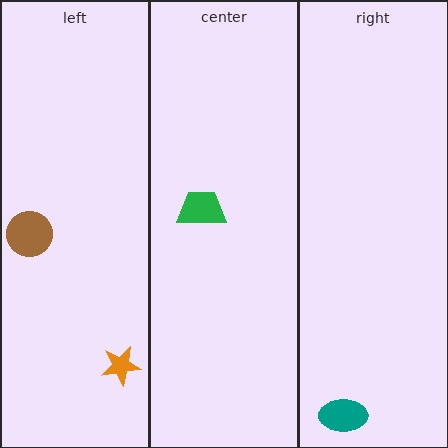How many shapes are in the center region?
1.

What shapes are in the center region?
The green trapezoid.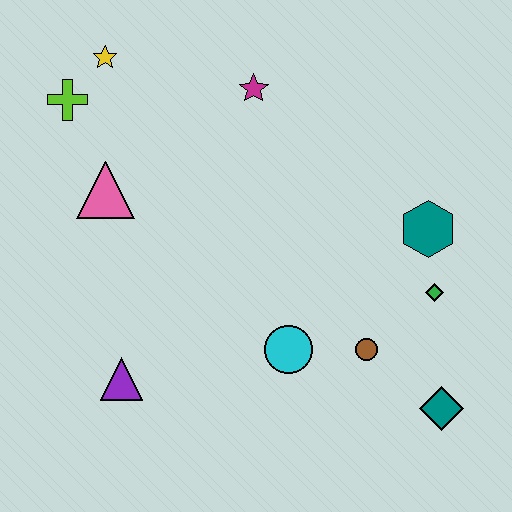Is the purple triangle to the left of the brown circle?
Yes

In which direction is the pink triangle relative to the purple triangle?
The pink triangle is above the purple triangle.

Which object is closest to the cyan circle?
The brown circle is closest to the cyan circle.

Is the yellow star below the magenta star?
No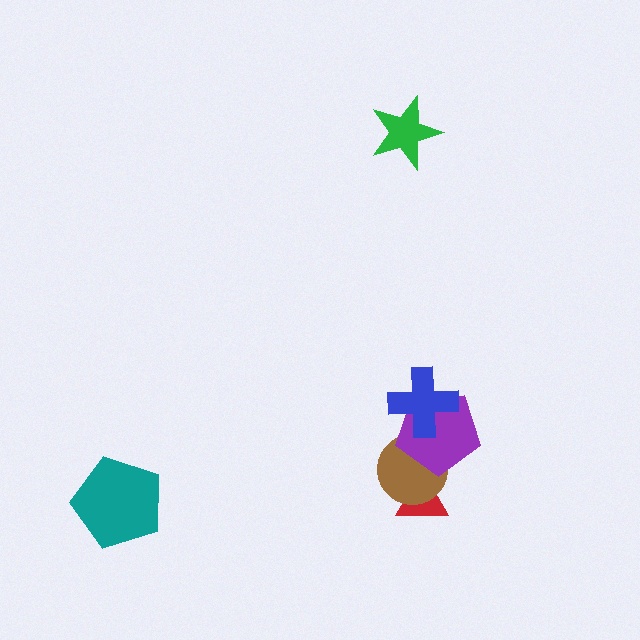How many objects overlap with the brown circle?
2 objects overlap with the brown circle.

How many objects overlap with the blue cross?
1 object overlaps with the blue cross.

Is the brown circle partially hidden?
Yes, it is partially covered by another shape.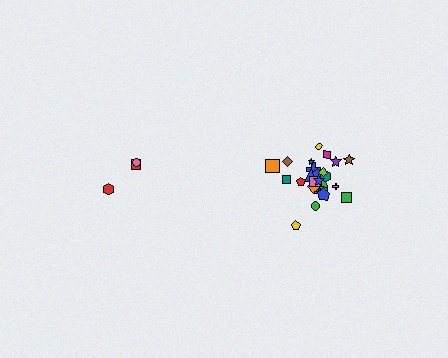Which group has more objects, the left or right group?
The right group.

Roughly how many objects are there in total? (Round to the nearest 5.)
Roughly 30 objects in total.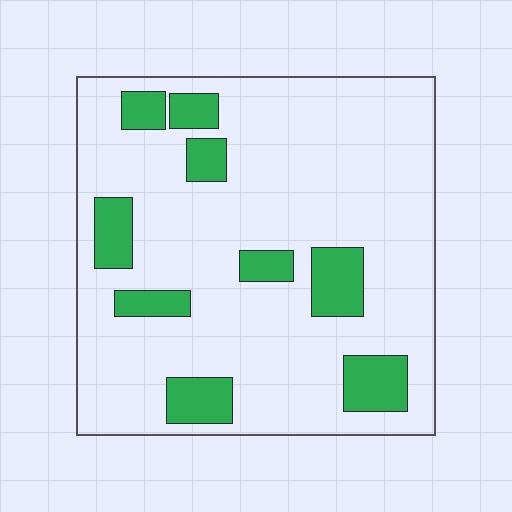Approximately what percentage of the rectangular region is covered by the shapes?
Approximately 15%.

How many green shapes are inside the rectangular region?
9.